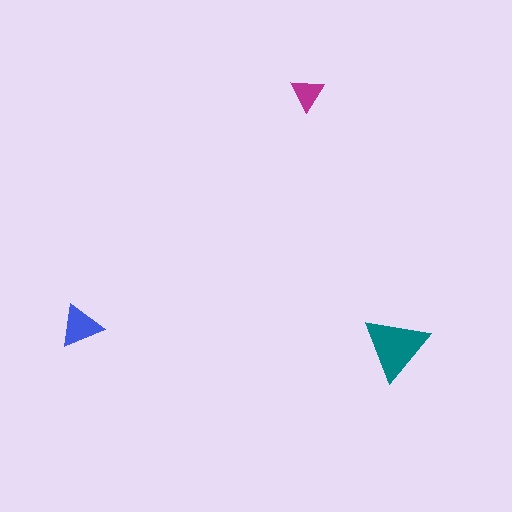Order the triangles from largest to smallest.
the teal one, the blue one, the magenta one.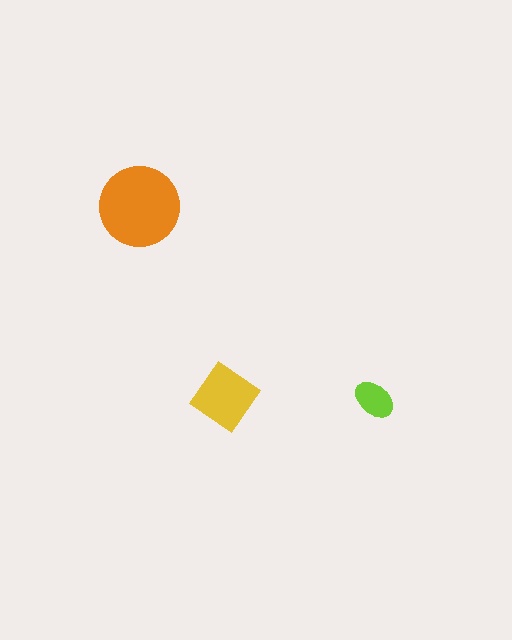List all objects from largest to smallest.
The orange circle, the yellow diamond, the lime ellipse.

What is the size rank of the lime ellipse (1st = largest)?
3rd.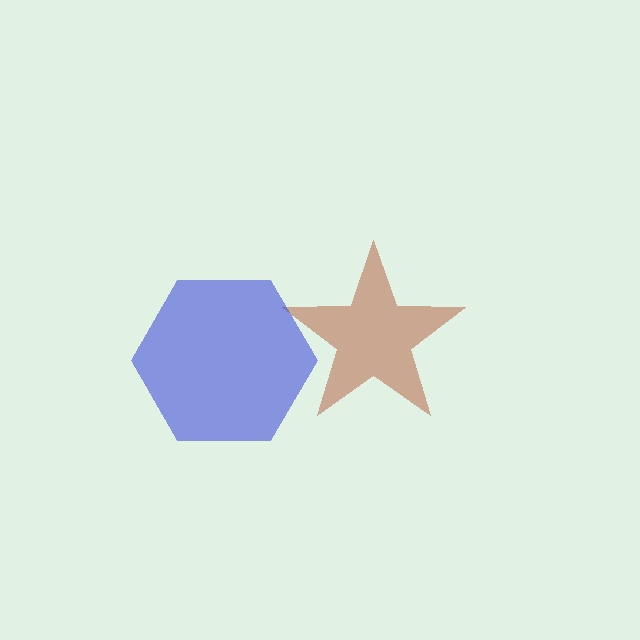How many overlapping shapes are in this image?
There are 2 overlapping shapes in the image.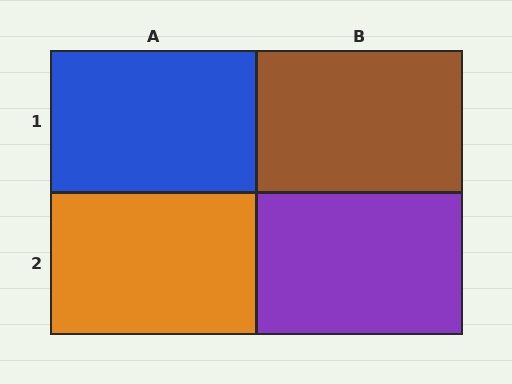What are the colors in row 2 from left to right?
Orange, purple.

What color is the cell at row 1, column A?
Blue.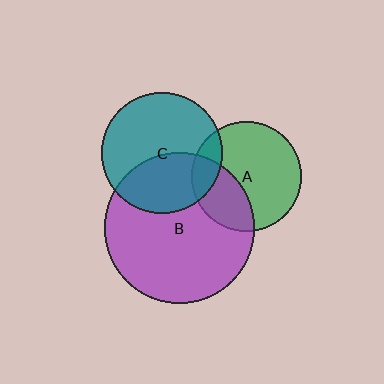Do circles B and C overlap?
Yes.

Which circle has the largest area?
Circle B (purple).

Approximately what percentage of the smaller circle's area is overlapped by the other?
Approximately 40%.